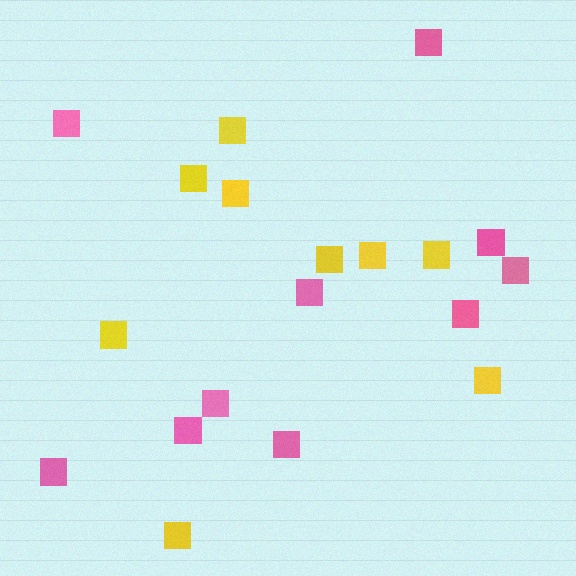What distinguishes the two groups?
There are 2 groups: one group of yellow squares (9) and one group of pink squares (10).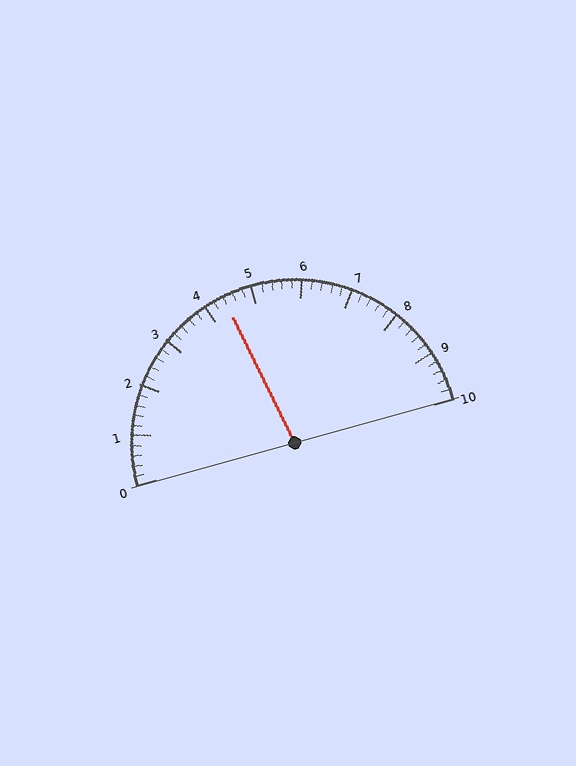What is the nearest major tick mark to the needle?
The nearest major tick mark is 4.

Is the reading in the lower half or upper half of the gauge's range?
The reading is in the lower half of the range (0 to 10).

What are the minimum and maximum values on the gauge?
The gauge ranges from 0 to 10.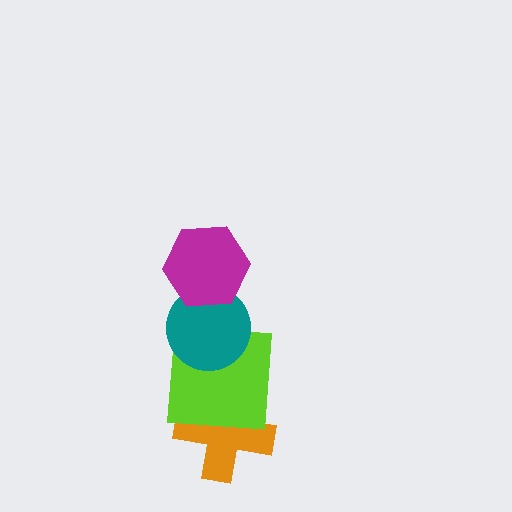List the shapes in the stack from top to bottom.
From top to bottom: the magenta hexagon, the teal circle, the lime square, the orange cross.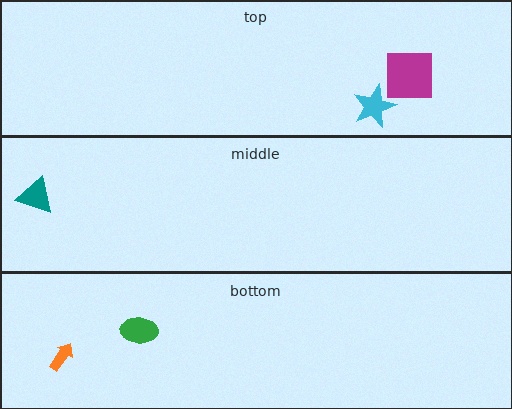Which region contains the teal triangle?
The middle region.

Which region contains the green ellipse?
The bottom region.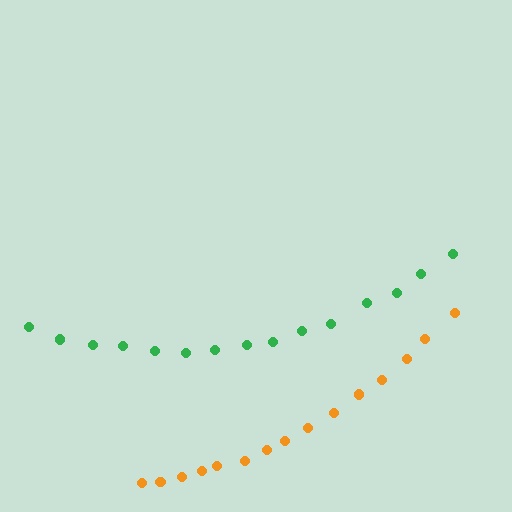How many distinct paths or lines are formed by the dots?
There are 2 distinct paths.